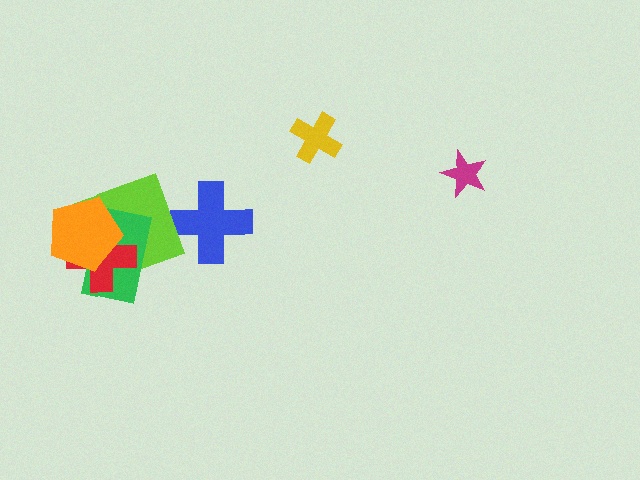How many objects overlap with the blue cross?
0 objects overlap with the blue cross.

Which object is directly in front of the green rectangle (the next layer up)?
The red cross is directly in front of the green rectangle.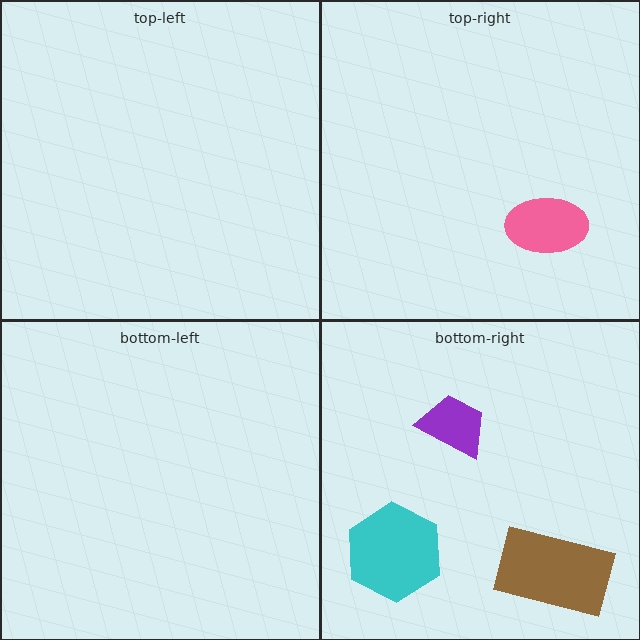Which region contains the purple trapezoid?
The bottom-right region.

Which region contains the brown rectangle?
The bottom-right region.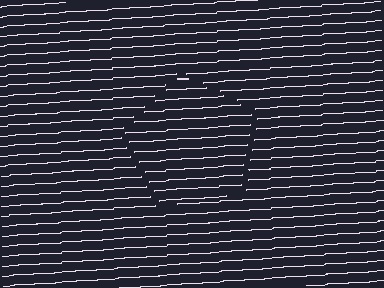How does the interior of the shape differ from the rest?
The interior of the shape contains the same grating, shifted by half a period — the contour is defined by the phase discontinuity where line-ends from the inner and outer gratings abut.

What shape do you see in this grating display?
An illusory pentagon. The interior of the shape contains the same grating, shifted by half a period — the contour is defined by the phase discontinuity where line-ends from the inner and outer gratings abut.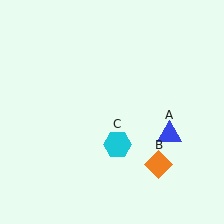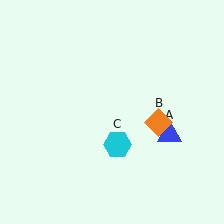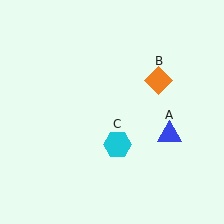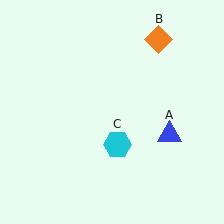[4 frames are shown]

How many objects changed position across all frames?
1 object changed position: orange diamond (object B).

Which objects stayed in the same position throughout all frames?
Blue triangle (object A) and cyan hexagon (object C) remained stationary.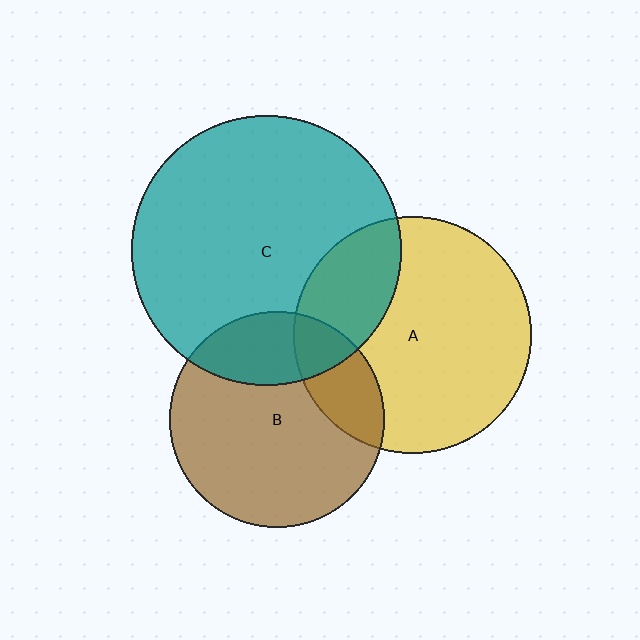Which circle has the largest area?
Circle C (teal).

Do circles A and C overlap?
Yes.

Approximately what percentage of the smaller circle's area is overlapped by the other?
Approximately 25%.